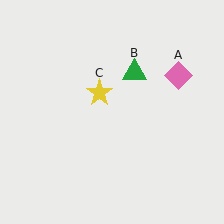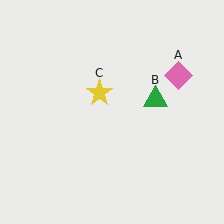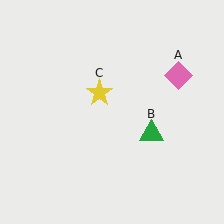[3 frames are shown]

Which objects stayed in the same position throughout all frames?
Pink diamond (object A) and yellow star (object C) remained stationary.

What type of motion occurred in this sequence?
The green triangle (object B) rotated clockwise around the center of the scene.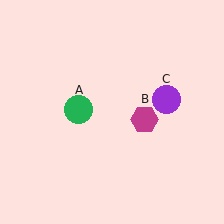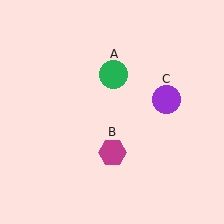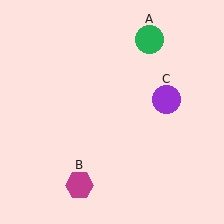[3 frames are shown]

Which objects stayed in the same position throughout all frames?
Purple circle (object C) remained stationary.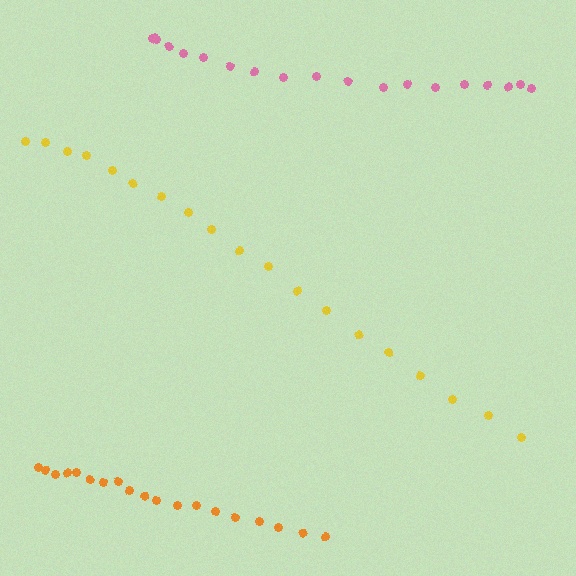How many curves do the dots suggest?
There are 3 distinct paths.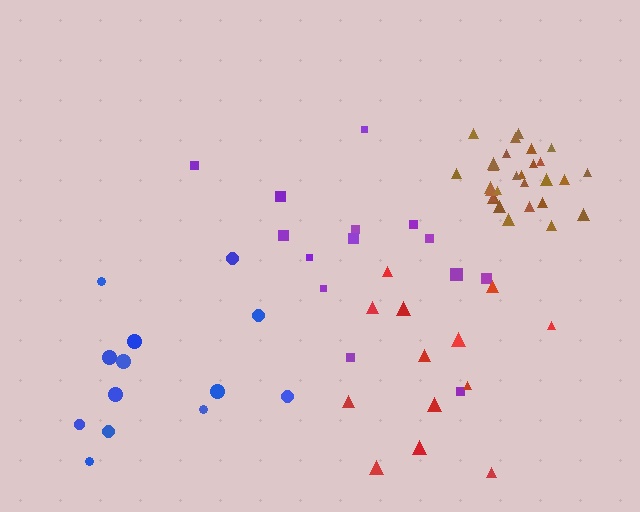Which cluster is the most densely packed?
Brown.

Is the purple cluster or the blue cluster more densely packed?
Blue.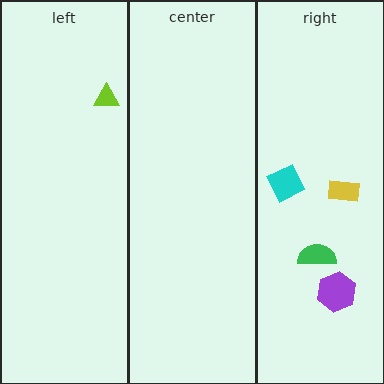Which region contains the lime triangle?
The left region.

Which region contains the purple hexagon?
The right region.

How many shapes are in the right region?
4.